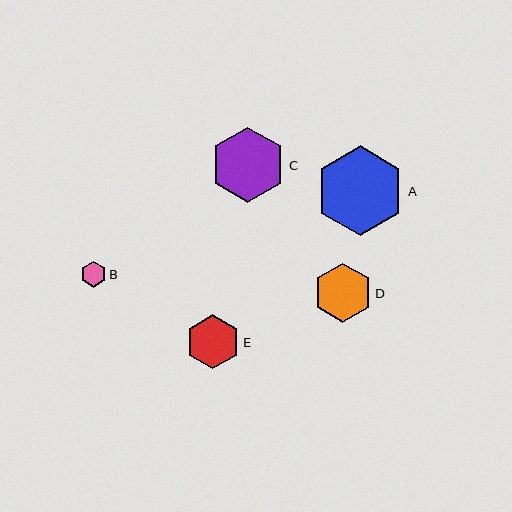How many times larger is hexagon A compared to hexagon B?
Hexagon A is approximately 3.5 times the size of hexagon B.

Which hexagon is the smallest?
Hexagon B is the smallest with a size of approximately 26 pixels.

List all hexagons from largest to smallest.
From largest to smallest: A, C, D, E, B.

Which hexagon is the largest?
Hexagon A is the largest with a size of approximately 90 pixels.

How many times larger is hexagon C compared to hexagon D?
Hexagon C is approximately 1.3 times the size of hexagon D.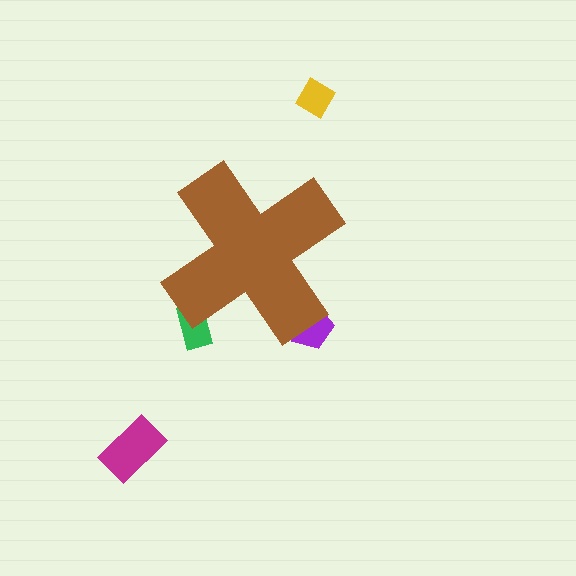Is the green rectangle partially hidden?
Yes, the green rectangle is partially hidden behind the brown cross.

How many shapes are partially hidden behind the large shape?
2 shapes are partially hidden.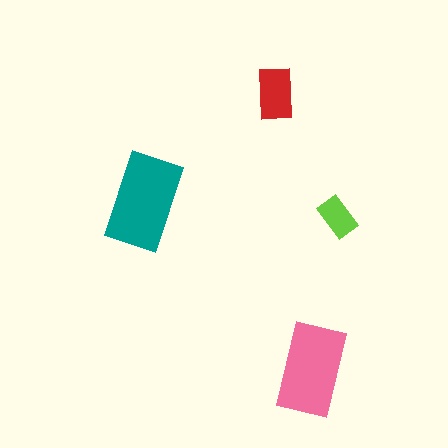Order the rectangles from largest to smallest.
the teal one, the pink one, the red one, the lime one.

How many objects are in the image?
There are 4 objects in the image.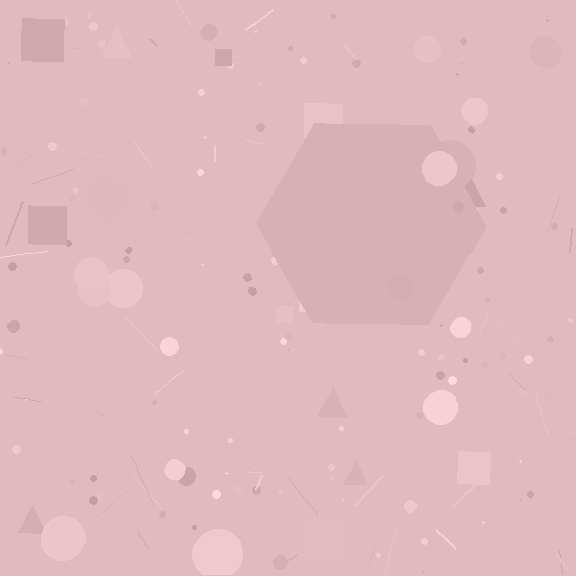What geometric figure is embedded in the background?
A hexagon is embedded in the background.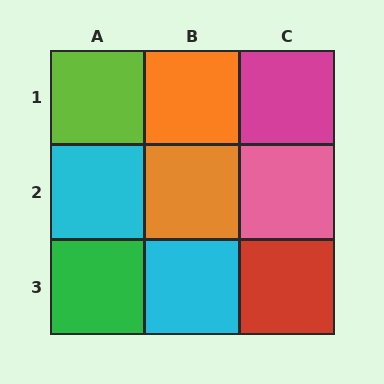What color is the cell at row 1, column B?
Orange.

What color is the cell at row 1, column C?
Magenta.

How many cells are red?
1 cell is red.